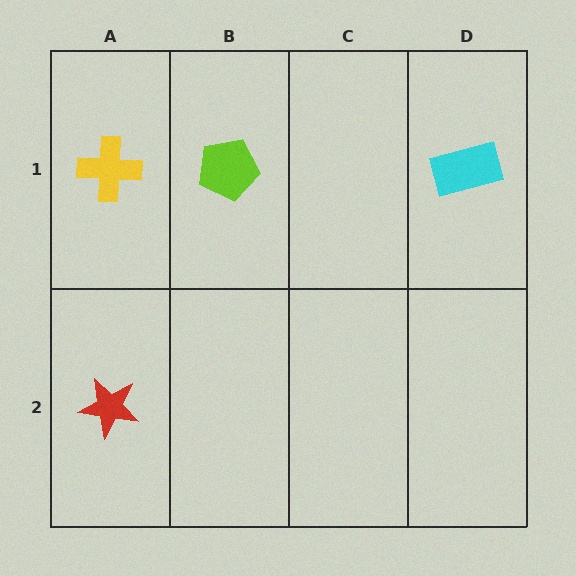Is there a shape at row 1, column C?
No, that cell is empty.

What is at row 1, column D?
A cyan rectangle.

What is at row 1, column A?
A yellow cross.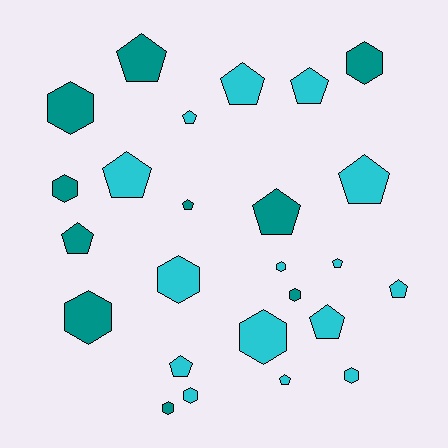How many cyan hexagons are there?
There are 5 cyan hexagons.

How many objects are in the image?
There are 25 objects.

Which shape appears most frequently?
Pentagon, with 14 objects.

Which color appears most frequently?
Cyan, with 15 objects.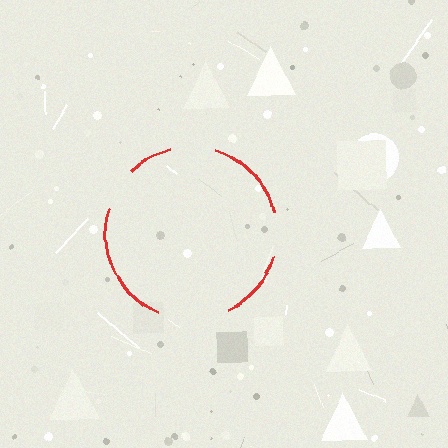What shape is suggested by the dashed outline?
The dashed outline suggests a circle.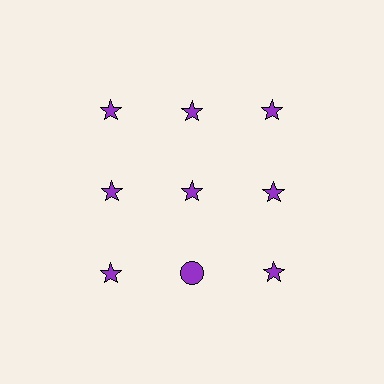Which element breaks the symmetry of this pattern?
The purple circle in the third row, second from left column breaks the symmetry. All other shapes are purple stars.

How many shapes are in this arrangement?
There are 9 shapes arranged in a grid pattern.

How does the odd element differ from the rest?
It has a different shape: circle instead of star.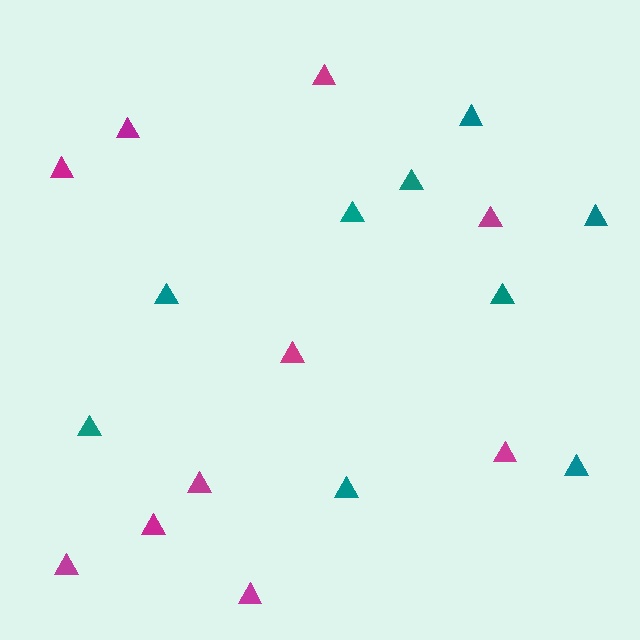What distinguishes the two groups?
There are 2 groups: one group of magenta triangles (10) and one group of teal triangles (9).